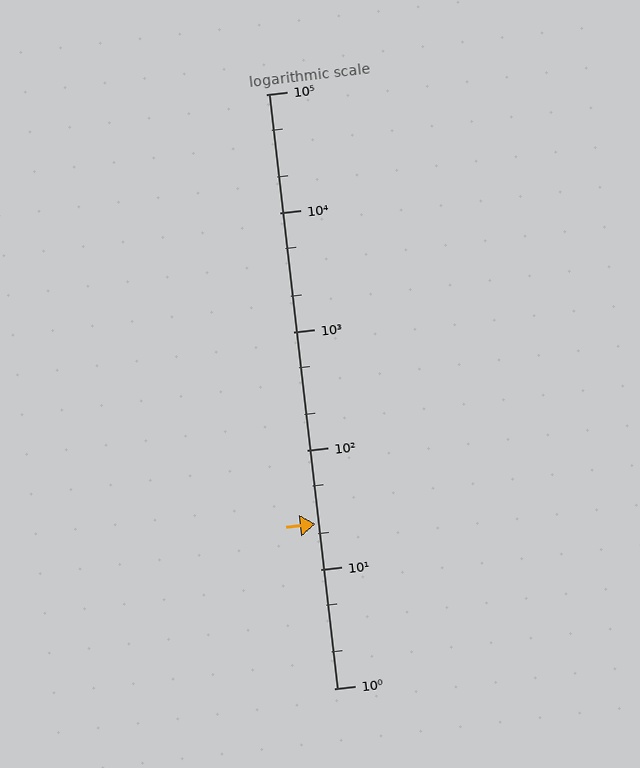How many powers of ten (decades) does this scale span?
The scale spans 5 decades, from 1 to 100000.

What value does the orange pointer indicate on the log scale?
The pointer indicates approximately 24.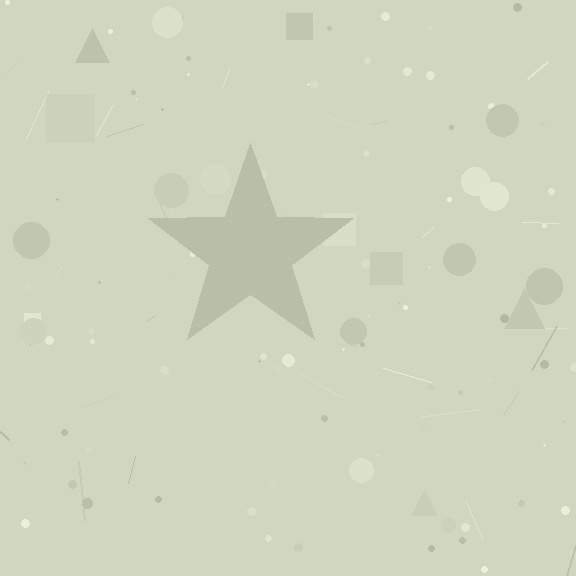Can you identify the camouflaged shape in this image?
The camouflaged shape is a star.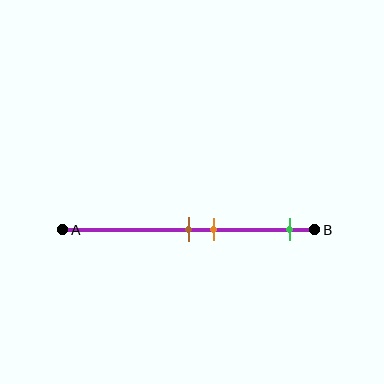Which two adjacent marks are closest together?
The brown and orange marks are the closest adjacent pair.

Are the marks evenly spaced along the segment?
No, the marks are not evenly spaced.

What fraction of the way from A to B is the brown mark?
The brown mark is approximately 50% (0.5) of the way from A to B.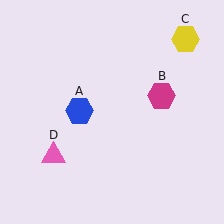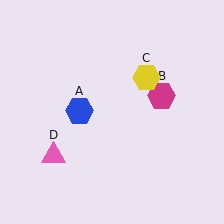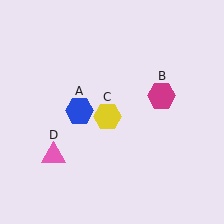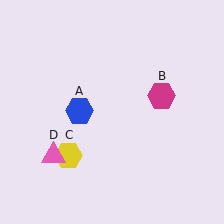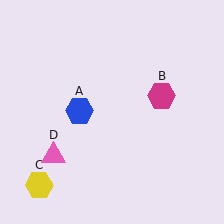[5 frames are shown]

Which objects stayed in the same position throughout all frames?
Blue hexagon (object A) and magenta hexagon (object B) and pink triangle (object D) remained stationary.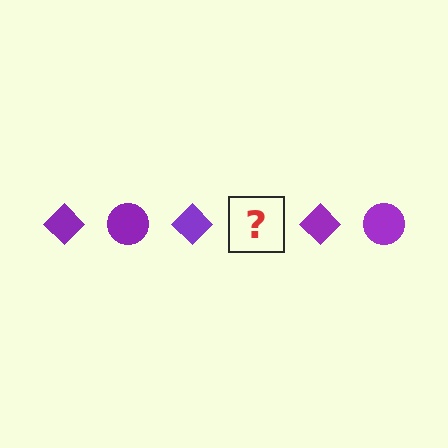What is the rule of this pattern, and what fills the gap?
The rule is that the pattern cycles through diamond, circle shapes in purple. The gap should be filled with a purple circle.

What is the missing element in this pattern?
The missing element is a purple circle.